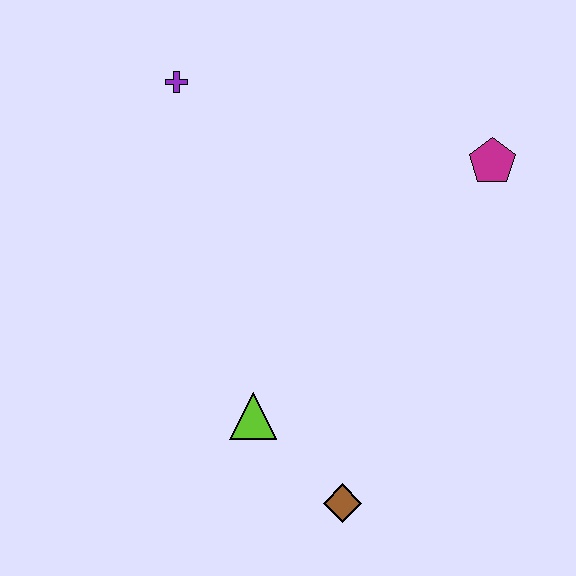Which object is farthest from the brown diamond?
The purple cross is farthest from the brown diamond.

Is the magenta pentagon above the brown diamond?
Yes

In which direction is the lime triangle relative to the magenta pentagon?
The lime triangle is below the magenta pentagon.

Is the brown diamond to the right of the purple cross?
Yes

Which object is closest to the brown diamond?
The lime triangle is closest to the brown diamond.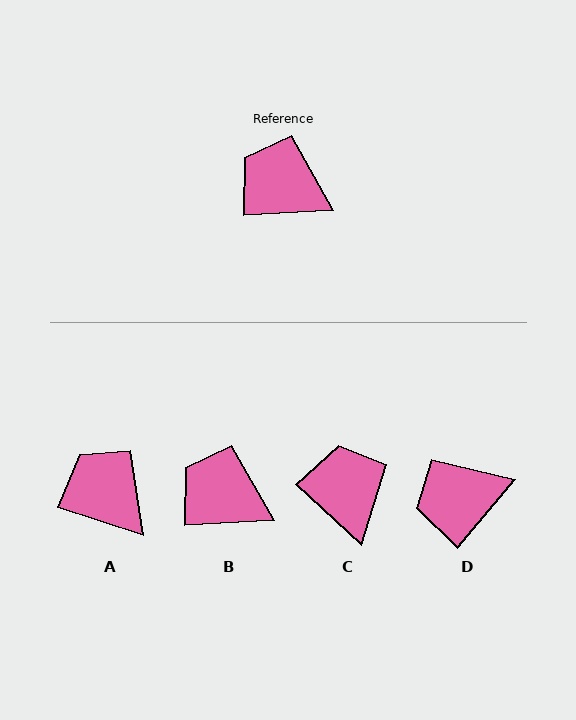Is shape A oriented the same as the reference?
No, it is off by about 21 degrees.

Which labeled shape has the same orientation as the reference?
B.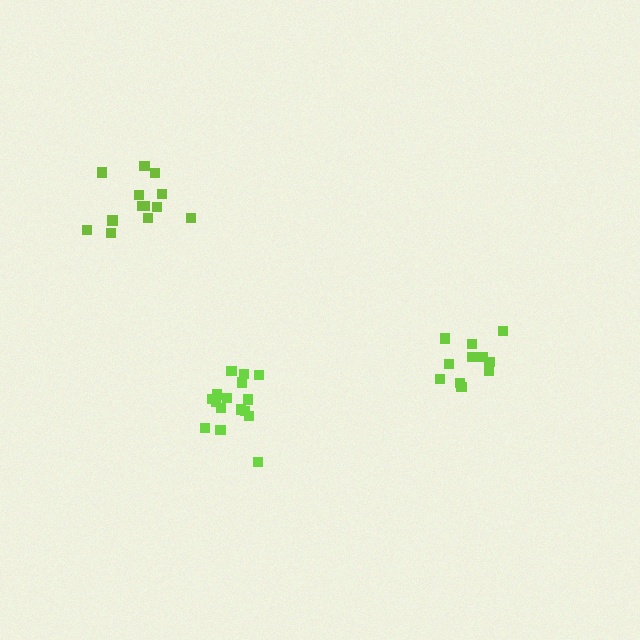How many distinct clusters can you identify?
There are 3 distinct clusters.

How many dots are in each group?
Group 1: 16 dots, Group 2: 13 dots, Group 3: 11 dots (40 total).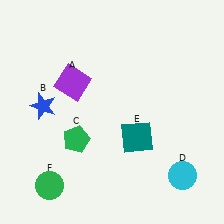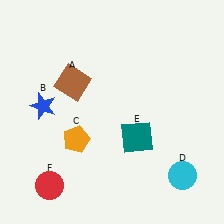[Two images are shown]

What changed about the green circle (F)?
In Image 1, F is green. In Image 2, it changed to red.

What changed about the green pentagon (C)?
In Image 1, C is green. In Image 2, it changed to orange.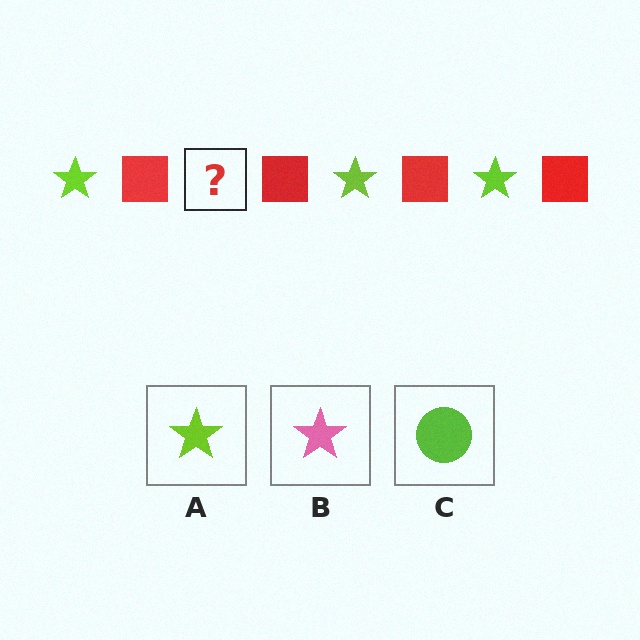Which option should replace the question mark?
Option A.